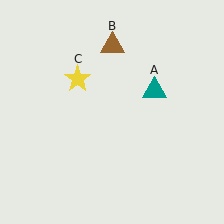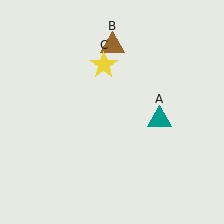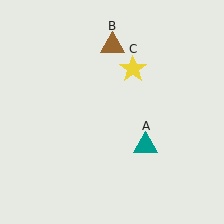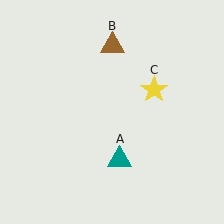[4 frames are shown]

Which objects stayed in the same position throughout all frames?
Brown triangle (object B) remained stationary.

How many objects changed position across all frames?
2 objects changed position: teal triangle (object A), yellow star (object C).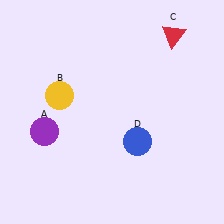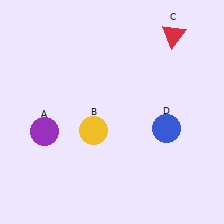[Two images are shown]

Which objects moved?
The objects that moved are: the yellow circle (B), the blue circle (D).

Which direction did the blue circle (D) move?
The blue circle (D) moved right.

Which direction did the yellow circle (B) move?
The yellow circle (B) moved down.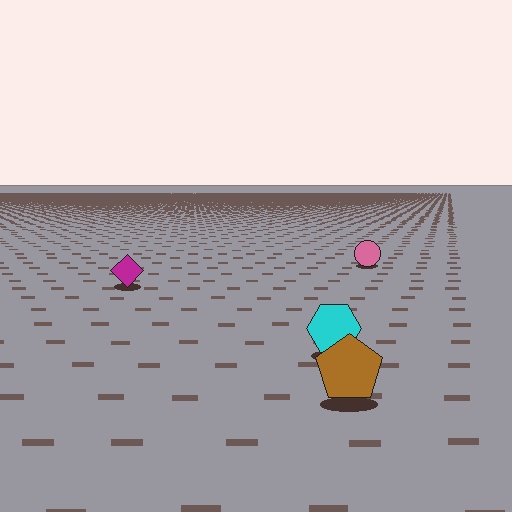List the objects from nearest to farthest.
From nearest to farthest: the brown pentagon, the cyan hexagon, the magenta diamond, the pink circle.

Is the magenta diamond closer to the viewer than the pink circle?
Yes. The magenta diamond is closer — you can tell from the texture gradient: the ground texture is coarser near it.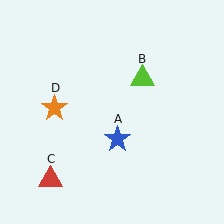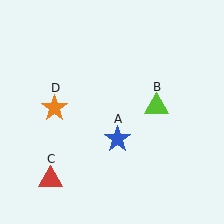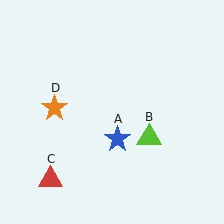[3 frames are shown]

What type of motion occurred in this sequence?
The lime triangle (object B) rotated clockwise around the center of the scene.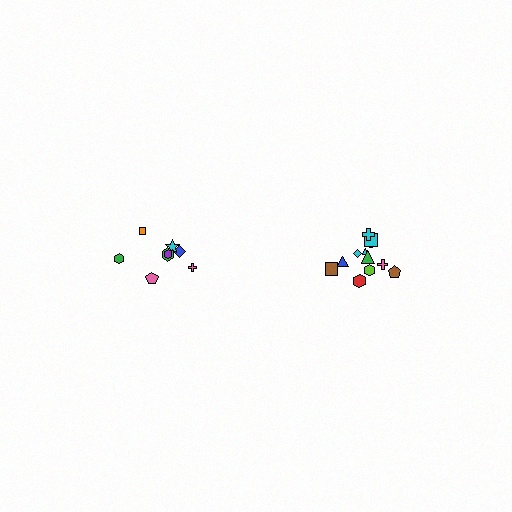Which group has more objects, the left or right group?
The right group.